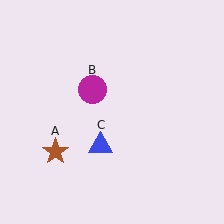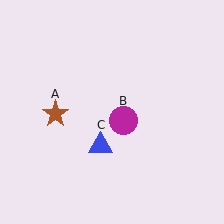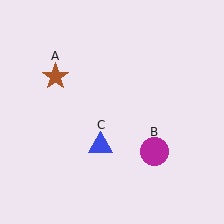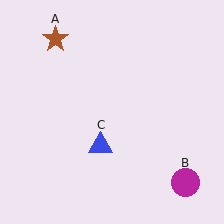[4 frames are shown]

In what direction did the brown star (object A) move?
The brown star (object A) moved up.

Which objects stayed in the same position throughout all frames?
Blue triangle (object C) remained stationary.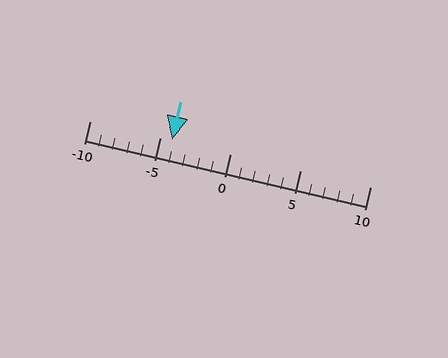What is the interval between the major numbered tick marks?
The major tick marks are spaced 5 units apart.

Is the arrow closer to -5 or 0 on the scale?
The arrow is closer to -5.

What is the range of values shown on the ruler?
The ruler shows values from -10 to 10.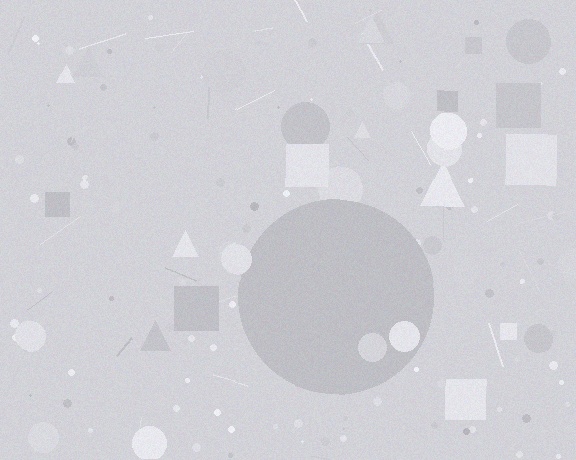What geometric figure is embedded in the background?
A circle is embedded in the background.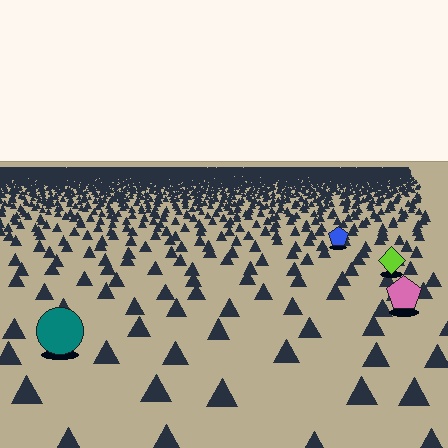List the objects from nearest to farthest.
From nearest to farthest: the teal circle, the pink pentagon, the lime diamond, the blue pentagon.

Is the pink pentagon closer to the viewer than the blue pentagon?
Yes. The pink pentagon is closer — you can tell from the texture gradient: the ground texture is coarser near it.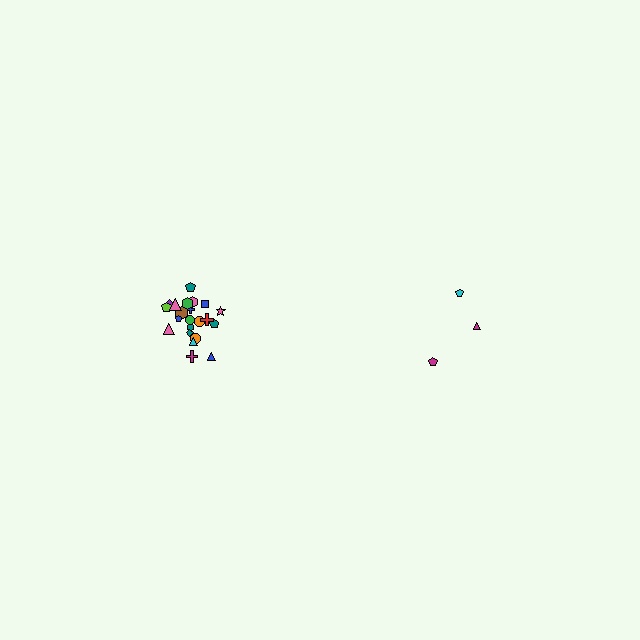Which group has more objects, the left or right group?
The left group.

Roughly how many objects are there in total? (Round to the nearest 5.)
Roughly 25 objects in total.